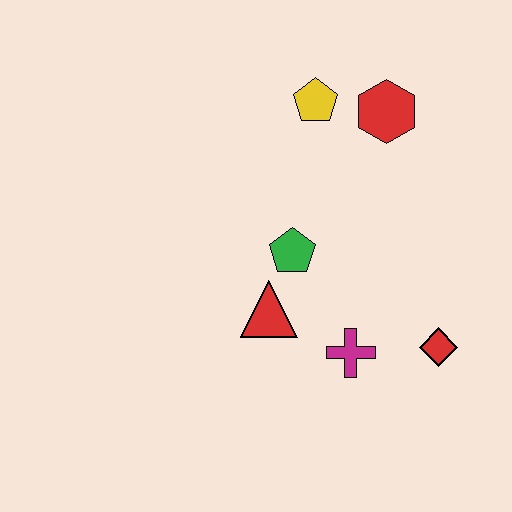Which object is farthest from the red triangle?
The red hexagon is farthest from the red triangle.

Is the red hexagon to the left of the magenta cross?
No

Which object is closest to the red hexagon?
The yellow pentagon is closest to the red hexagon.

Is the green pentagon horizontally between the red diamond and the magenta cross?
No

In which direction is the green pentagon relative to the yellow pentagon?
The green pentagon is below the yellow pentagon.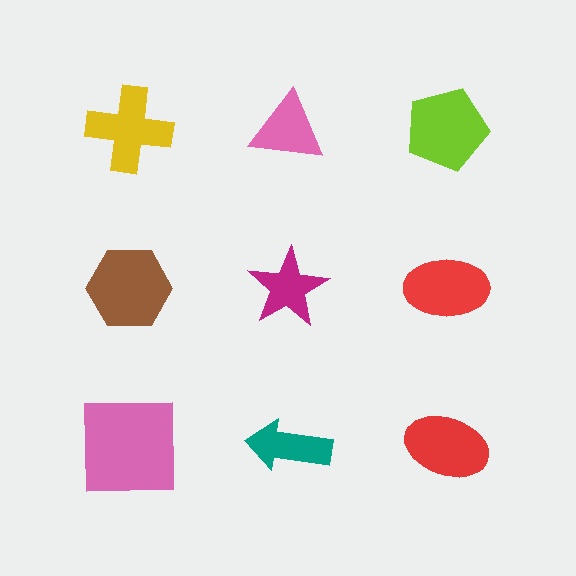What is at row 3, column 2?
A teal arrow.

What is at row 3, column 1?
A pink square.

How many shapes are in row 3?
3 shapes.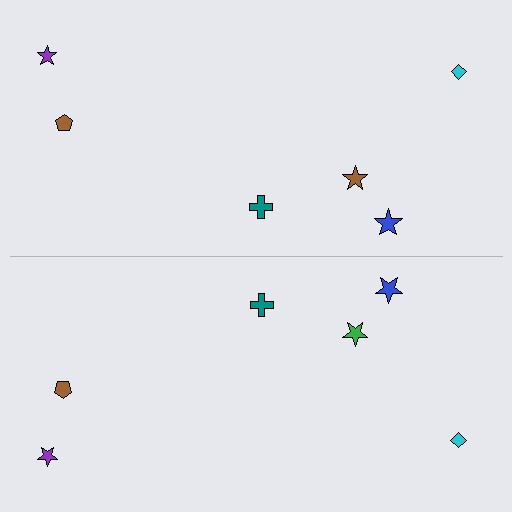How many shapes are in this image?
There are 12 shapes in this image.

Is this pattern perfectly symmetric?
No, the pattern is not perfectly symmetric. The green star on the bottom side breaks the symmetry — its mirror counterpart is brown.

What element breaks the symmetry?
The green star on the bottom side breaks the symmetry — its mirror counterpart is brown.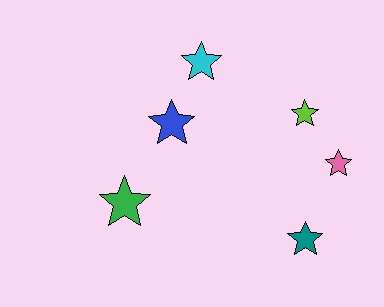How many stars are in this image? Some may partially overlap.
There are 6 stars.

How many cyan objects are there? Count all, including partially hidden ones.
There is 1 cyan object.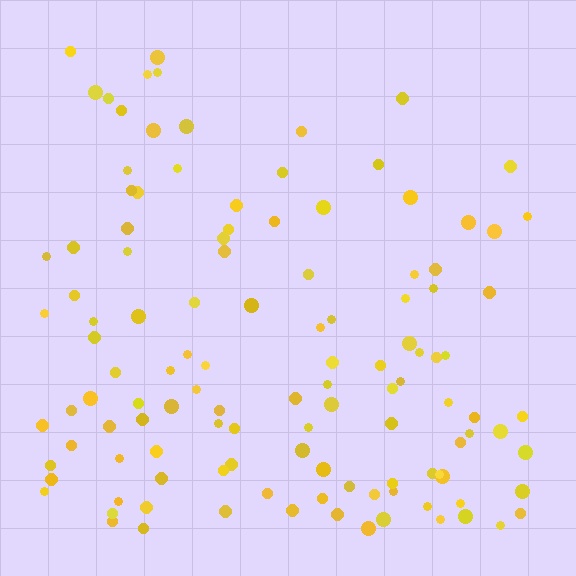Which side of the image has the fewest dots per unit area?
The top.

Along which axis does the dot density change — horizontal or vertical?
Vertical.